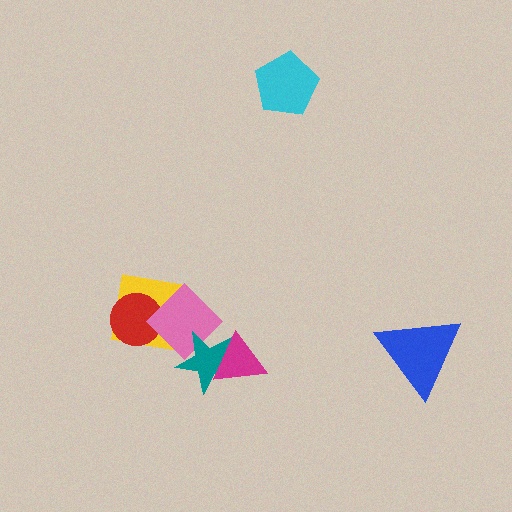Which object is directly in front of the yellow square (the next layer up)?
The red circle is directly in front of the yellow square.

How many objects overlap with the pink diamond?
3 objects overlap with the pink diamond.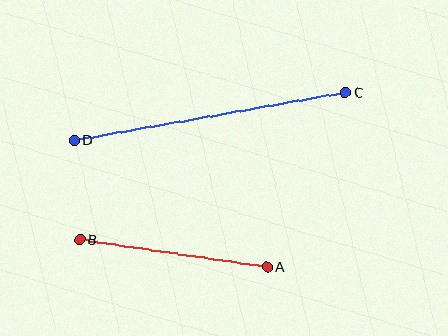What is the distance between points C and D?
The distance is approximately 275 pixels.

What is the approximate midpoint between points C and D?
The midpoint is at approximately (210, 116) pixels.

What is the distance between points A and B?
The distance is approximately 189 pixels.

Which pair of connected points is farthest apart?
Points C and D are farthest apart.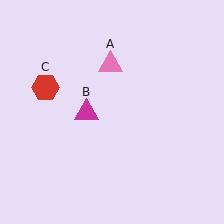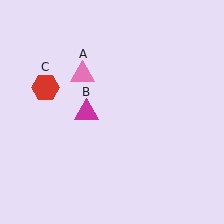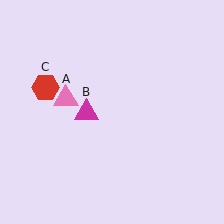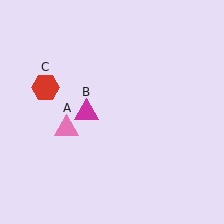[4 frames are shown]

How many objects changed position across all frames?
1 object changed position: pink triangle (object A).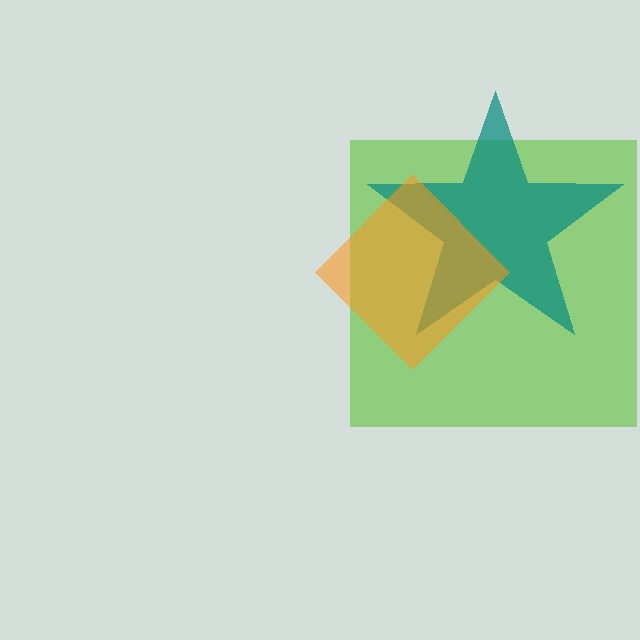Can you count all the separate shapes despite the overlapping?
Yes, there are 3 separate shapes.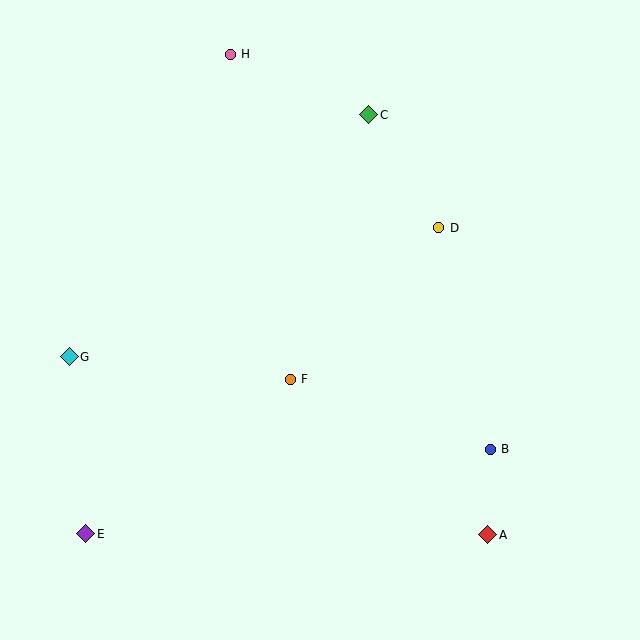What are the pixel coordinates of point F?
Point F is at (290, 379).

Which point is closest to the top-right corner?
Point C is closest to the top-right corner.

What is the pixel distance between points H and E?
The distance between H and E is 501 pixels.